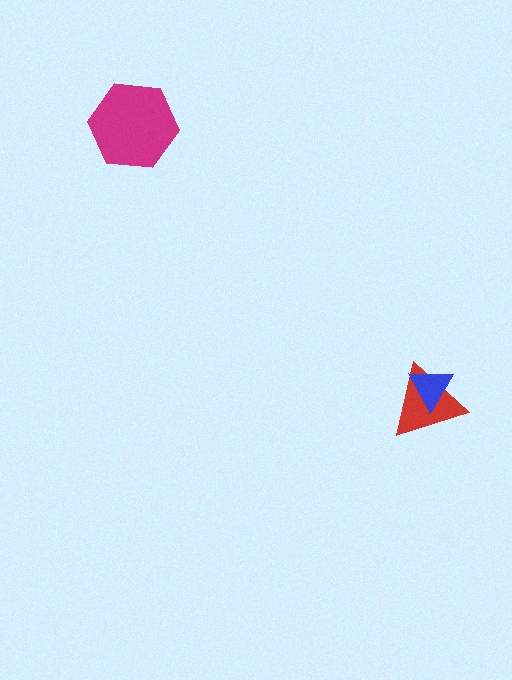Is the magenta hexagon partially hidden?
No, no other shape covers it.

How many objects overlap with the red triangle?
1 object overlaps with the red triangle.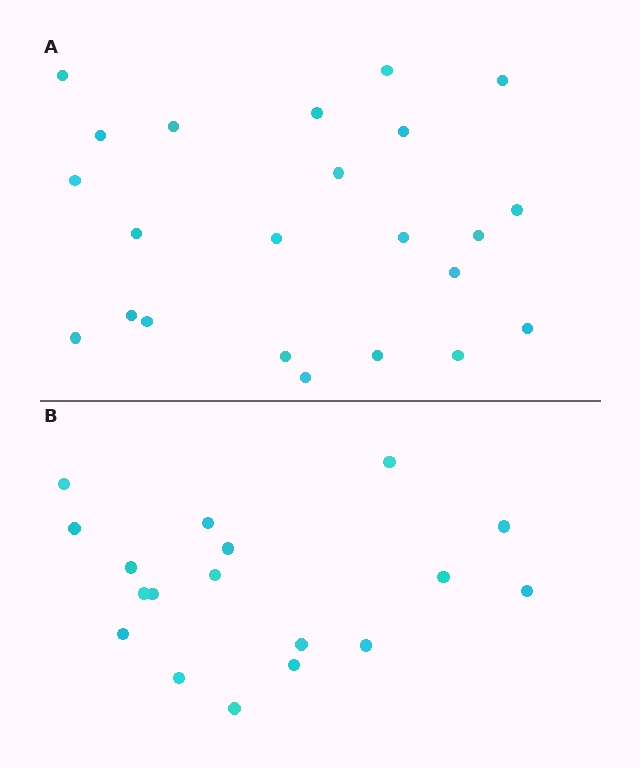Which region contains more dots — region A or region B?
Region A (the top region) has more dots.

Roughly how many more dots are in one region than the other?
Region A has about 5 more dots than region B.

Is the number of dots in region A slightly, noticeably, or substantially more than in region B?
Region A has noticeably more, but not dramatically so. The ratio is roughly 1.3 to 1.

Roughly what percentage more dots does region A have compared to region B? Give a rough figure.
About 30% more.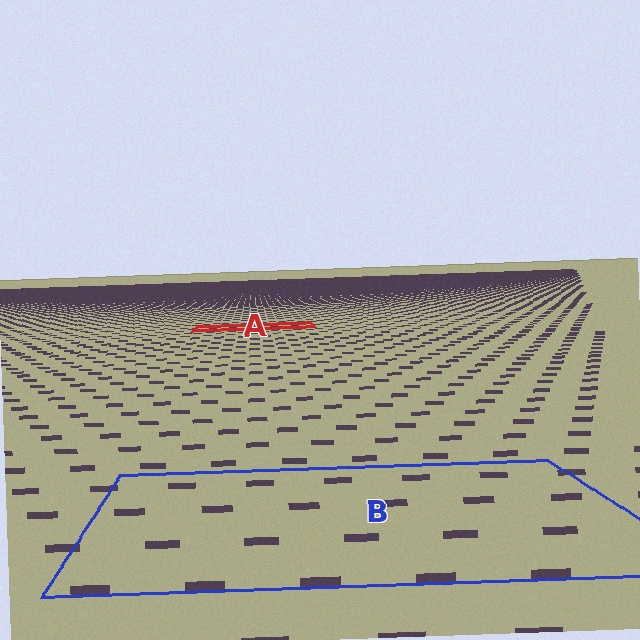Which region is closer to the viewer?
Region B is closer. The texture elements there are larger and more spread out.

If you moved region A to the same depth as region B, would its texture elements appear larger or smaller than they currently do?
They would appear larger. At a closer depth, the same texture elements are projected at a bigger on-screen size.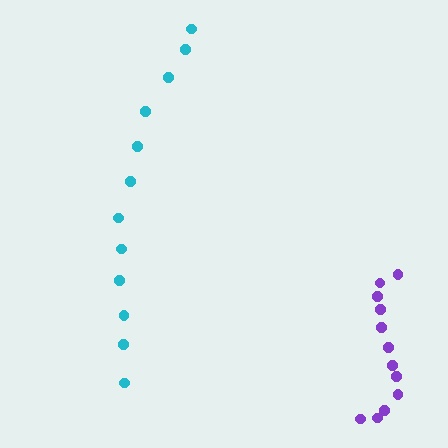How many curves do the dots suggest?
There are 2 distinct paths.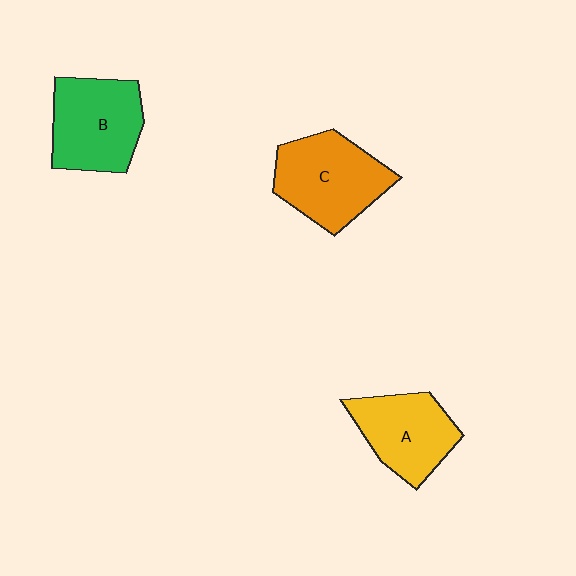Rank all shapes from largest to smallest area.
From largest to smallest: C (orange), B (green), A (yellow).